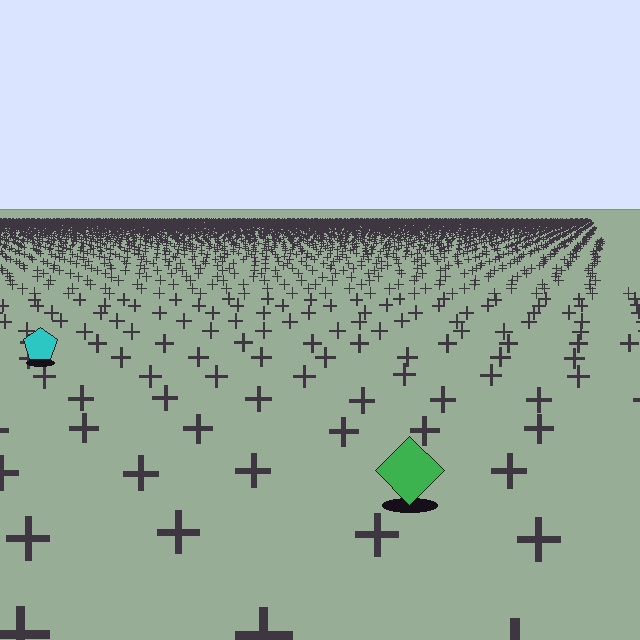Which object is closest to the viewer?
The green diamond is closest. The texture marks near it are larger and more spread out.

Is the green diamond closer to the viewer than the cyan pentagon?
Yes. The green diamond is closer — you can tell from the texture gradient: the ground texture is coarser near it.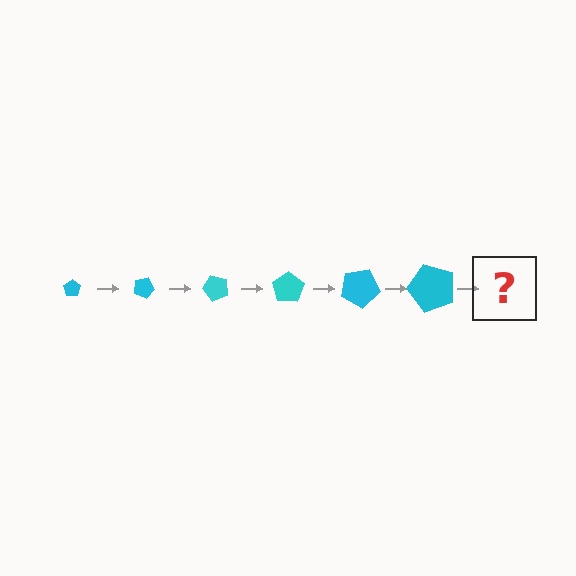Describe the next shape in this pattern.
It should be a pentagon, larger than the previous one and rotated 150 degrees from the start.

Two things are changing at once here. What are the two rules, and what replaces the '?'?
The two rules are that the pentagon grows larger each step and it rotates 25 degrees each step. The '?' should be a pentagon, larger than the previous one and rotated 150 degrees from the start.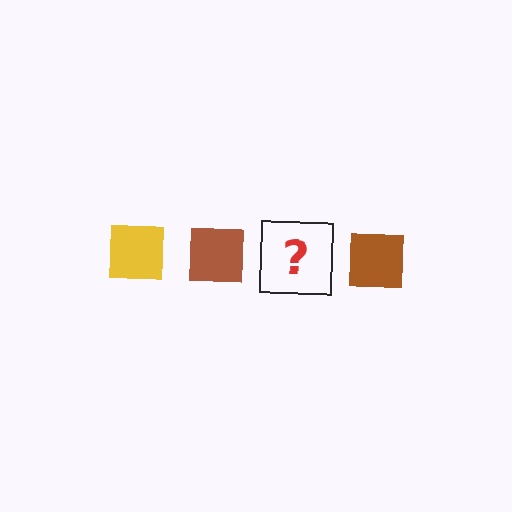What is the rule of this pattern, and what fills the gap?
The rule is that the pattern cycles through yellow, brown squares. The gap should be filled with a yellow square.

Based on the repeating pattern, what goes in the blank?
The blank should be a yellow square.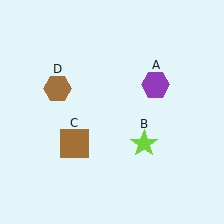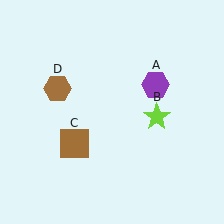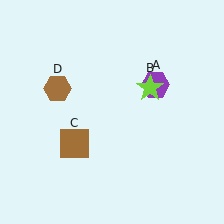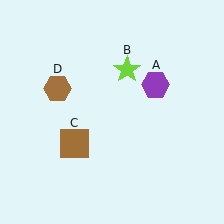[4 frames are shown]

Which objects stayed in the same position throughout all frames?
Purple hexagon (object A) and brown square (object C) and brown hexagon (object D) remained stationary.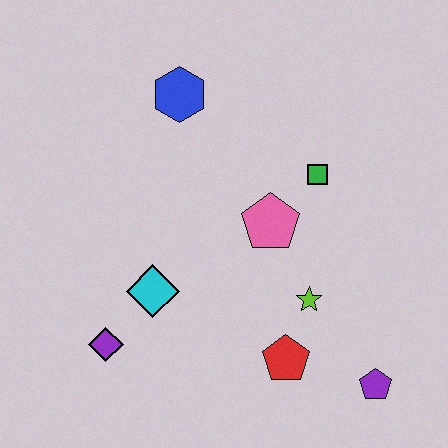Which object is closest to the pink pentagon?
The green square is closest to the pink pentagon.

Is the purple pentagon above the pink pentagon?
No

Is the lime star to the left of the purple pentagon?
Yes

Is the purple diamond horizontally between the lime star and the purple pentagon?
No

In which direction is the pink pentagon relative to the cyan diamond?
The pink pentagon is to the right of the cyan diamond.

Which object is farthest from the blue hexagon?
The purple pentagon is farthest from the blue hexagon.